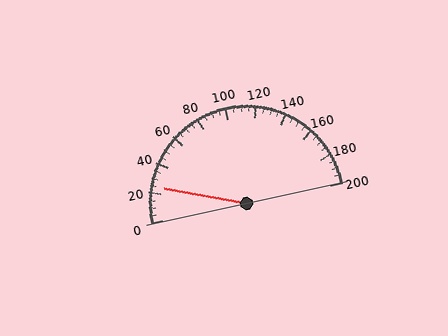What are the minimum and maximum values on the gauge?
The gauge ranges from 0 to 200.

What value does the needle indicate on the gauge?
The needle indicates approximately 25.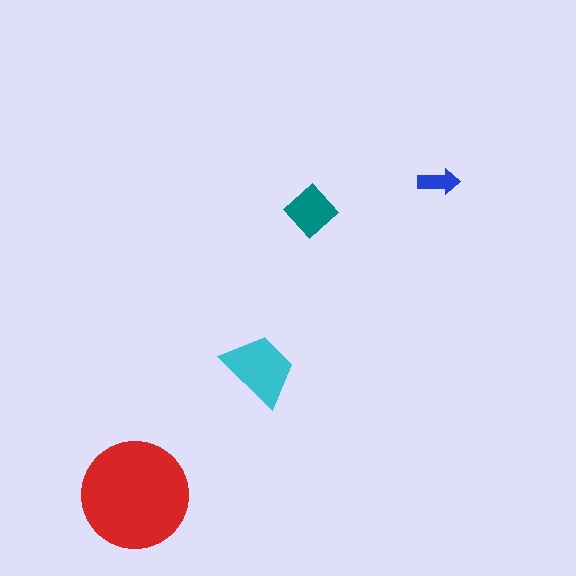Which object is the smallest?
The blue arrow.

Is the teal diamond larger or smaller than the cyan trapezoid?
Smaller.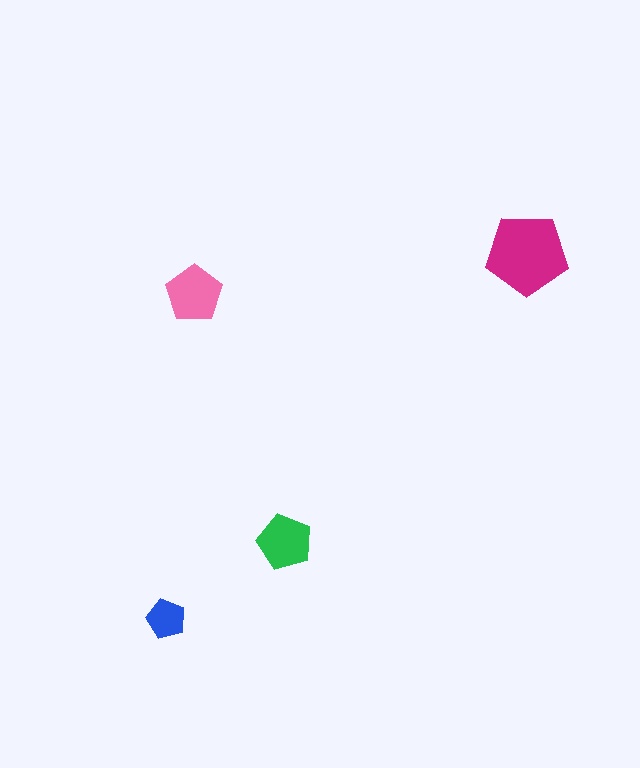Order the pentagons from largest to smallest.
the magenta one, the pink one, the green one, the blue one.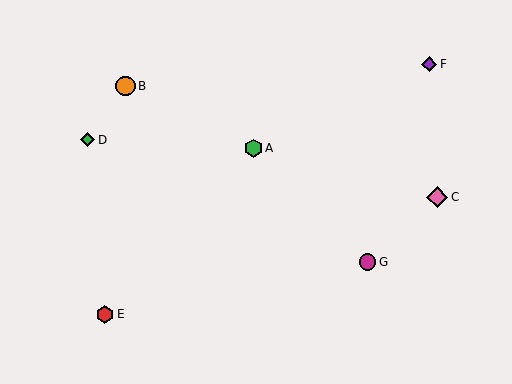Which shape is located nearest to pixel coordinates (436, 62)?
The purple diamond (labeled F) at (429, 64) is nearest to that location.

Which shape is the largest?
The pink diamond (labeled C) is the largest.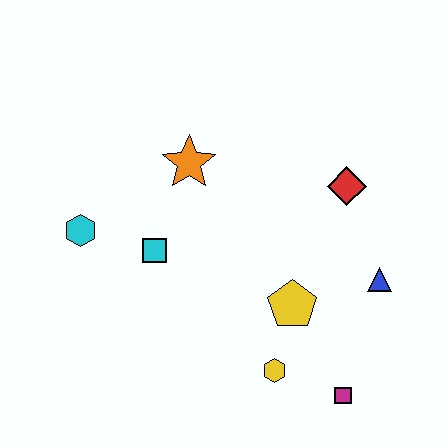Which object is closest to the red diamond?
The blue triangle is closest to the red diamond.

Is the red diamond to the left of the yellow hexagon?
No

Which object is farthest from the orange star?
The magenta square is farthest from the orange star.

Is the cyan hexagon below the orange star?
Yes